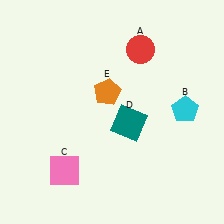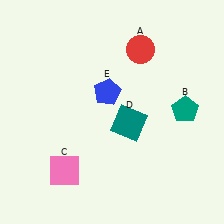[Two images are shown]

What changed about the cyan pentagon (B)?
In Image 1, B is cyan. In Image 2, it changed to teal.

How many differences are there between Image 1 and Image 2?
There are 2 differences between the two images.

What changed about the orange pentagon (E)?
In Image 1, E is orange. In Image 2, it changed to blue.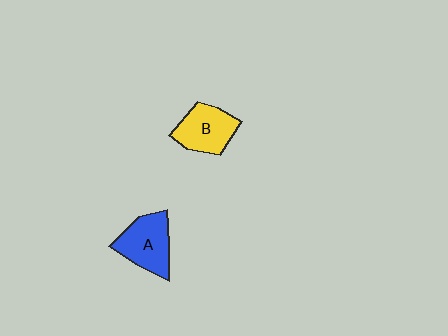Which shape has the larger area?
Shape A (blue).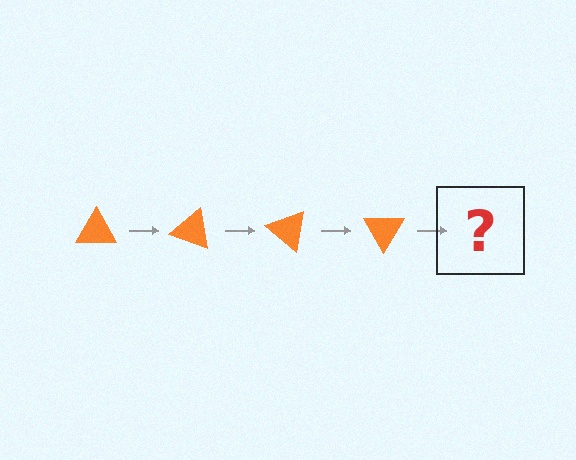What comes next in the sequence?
The next element should be an orange triangle rotated 80 degrees.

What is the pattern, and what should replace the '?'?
The pattern is that the triangle rotates 20 degrees each step. The '?' should be an orange triangle rotated 80 degrees.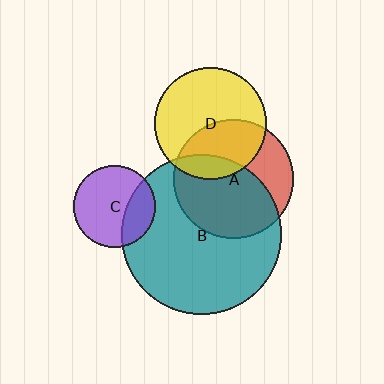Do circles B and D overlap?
Yes.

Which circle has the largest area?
Circle B (teal).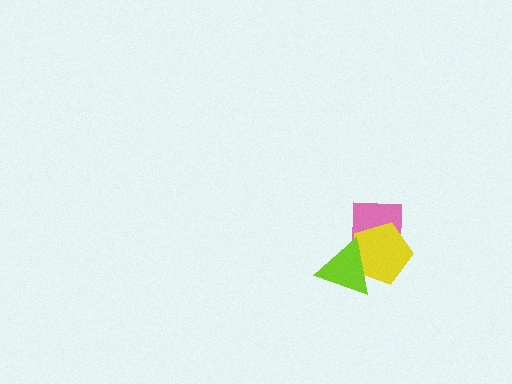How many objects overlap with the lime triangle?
2 objects overlap with the lime triangle.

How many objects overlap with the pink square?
2 objects overlap with the pink square.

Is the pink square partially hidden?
Yes, it is partially covered by another shape.